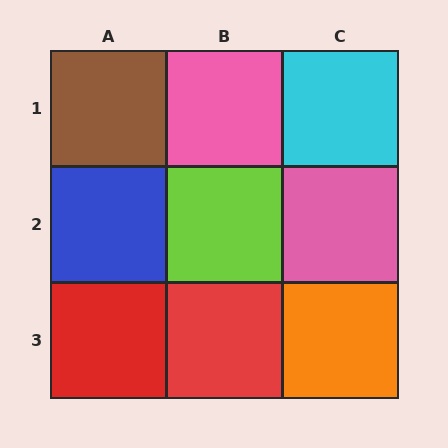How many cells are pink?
2 cells are pink.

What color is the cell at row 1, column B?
Pink.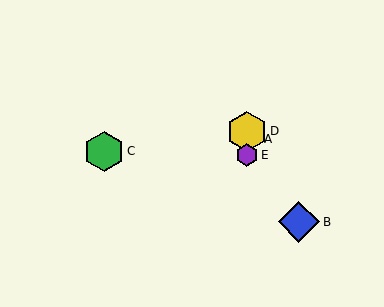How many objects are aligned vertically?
3 objects (A, D, E) are aligned vertically.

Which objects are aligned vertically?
Objects A, D, E are aligned vertically.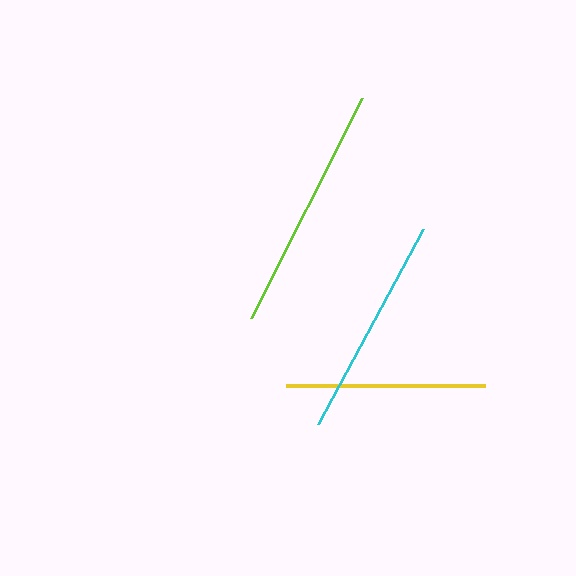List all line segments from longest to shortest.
From longest to shortest: lime, cyan, yellow.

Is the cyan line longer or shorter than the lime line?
The lime line is longer than the cyan line.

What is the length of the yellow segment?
The yellow segment is approximately 199 pixels long.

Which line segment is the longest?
The lime line is the longest at approximately 246 pixels.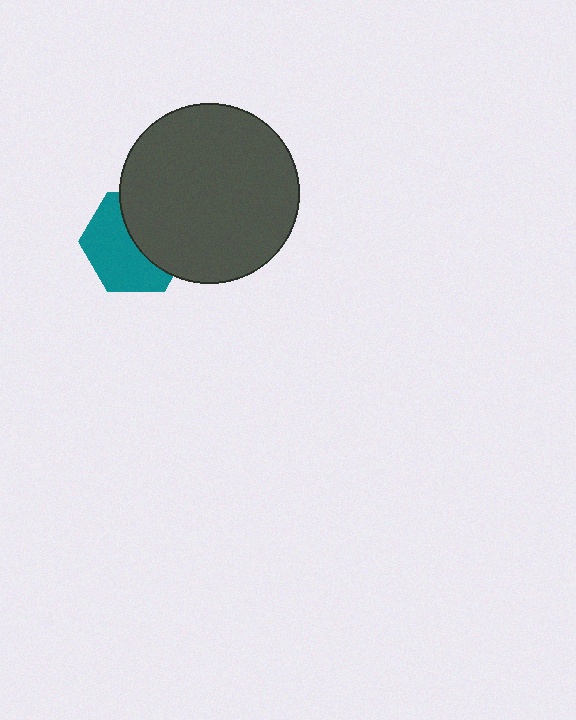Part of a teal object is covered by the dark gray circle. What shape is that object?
It is a hexagon.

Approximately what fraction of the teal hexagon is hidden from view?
Roughly 46% of the teal hexagon is hidden behind the dark gray circle.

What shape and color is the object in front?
The object in front is a dark gray circle.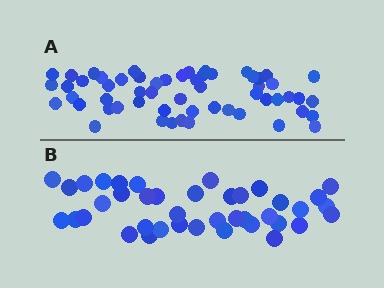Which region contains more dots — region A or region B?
Region A (the top region) has more dots.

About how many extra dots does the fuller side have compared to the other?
Region A has approximately 15 more dots than region B.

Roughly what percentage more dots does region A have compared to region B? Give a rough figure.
About 40% more.